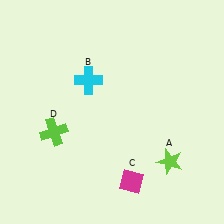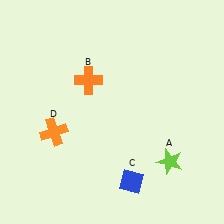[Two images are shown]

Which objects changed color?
B changed from cyan to orange. C changed from magenta to blue. D changed from lime to orange.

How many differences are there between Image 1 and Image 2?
There are 3 differences between the two images.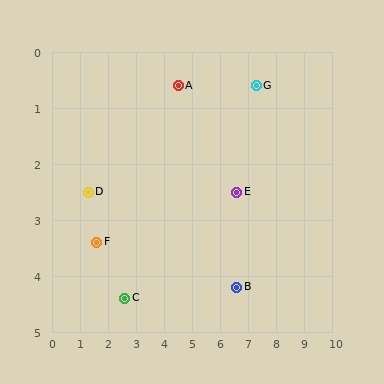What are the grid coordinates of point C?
Point C is at approximately (2.6, 4.4).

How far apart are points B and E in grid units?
Points B and E are about 1.7 grid units apart.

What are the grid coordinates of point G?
Point G is at approximately (7.3, 0.6).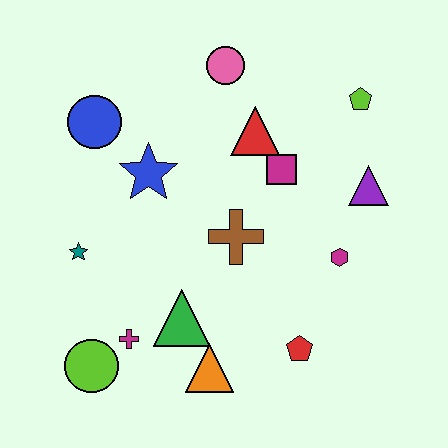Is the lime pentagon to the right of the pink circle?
Yes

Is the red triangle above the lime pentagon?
No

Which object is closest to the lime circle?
The magenta cross is closest to the lime circle.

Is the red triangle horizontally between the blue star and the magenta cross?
No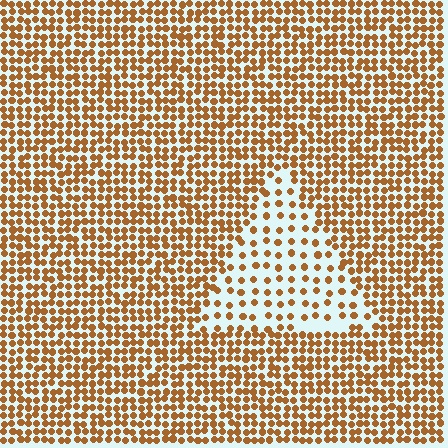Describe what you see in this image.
The image contains small brown elements arranged at two different densities. A triangle-shaped region is visible where the elements are less densely packed than the surrounding area.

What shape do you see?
I see a triangle.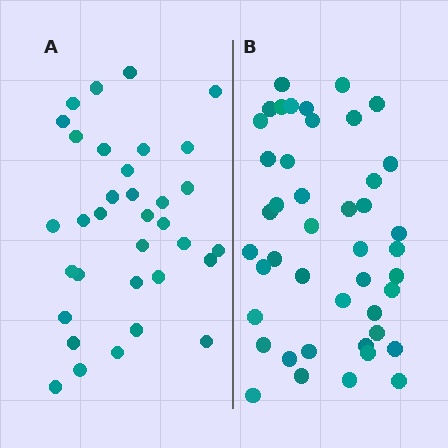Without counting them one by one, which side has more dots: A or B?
Region B (the right region) has more dots.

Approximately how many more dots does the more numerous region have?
Region B has roughly 10 or so more dots than region A.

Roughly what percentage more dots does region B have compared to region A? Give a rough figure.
About 30% more.